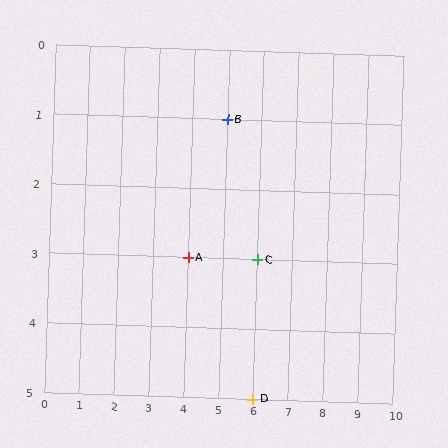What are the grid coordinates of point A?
Point A is at grid coordinates (4, 3).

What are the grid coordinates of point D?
Point D is at grid coordinates (6, 5).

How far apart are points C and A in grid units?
Points C and A are 2 columns apart.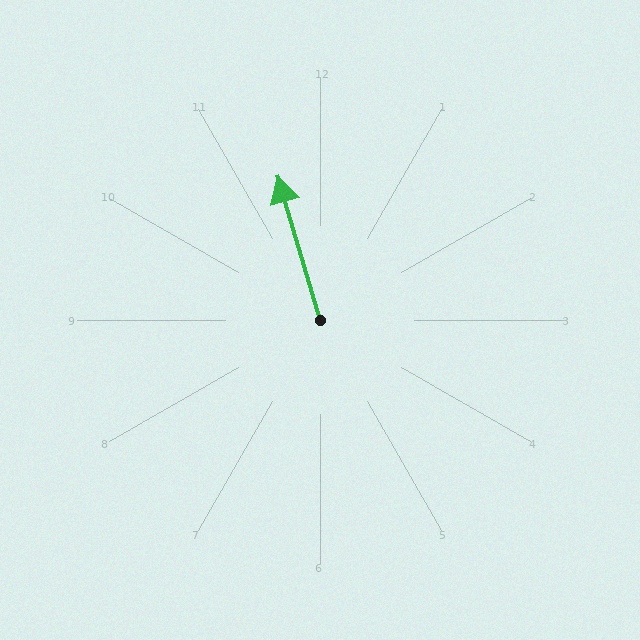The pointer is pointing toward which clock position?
Roughly 11 o'clock.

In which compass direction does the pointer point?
North.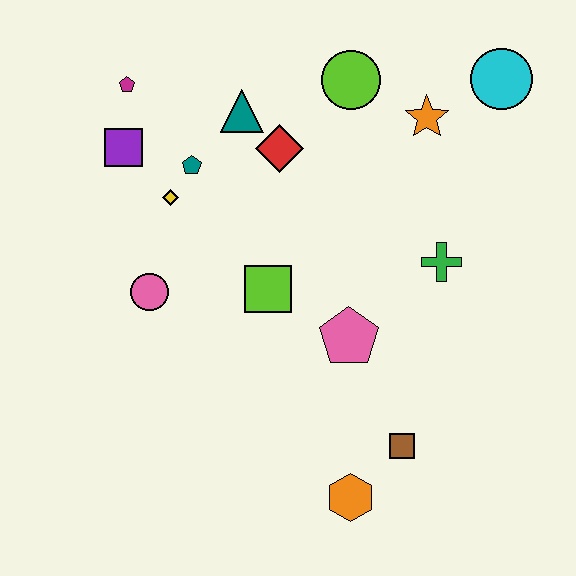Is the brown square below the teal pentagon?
Yes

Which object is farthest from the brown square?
The magenta pentagon is farthest from the brown square.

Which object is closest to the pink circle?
The yellow diamond is closest to the pink circle.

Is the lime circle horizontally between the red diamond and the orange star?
Yes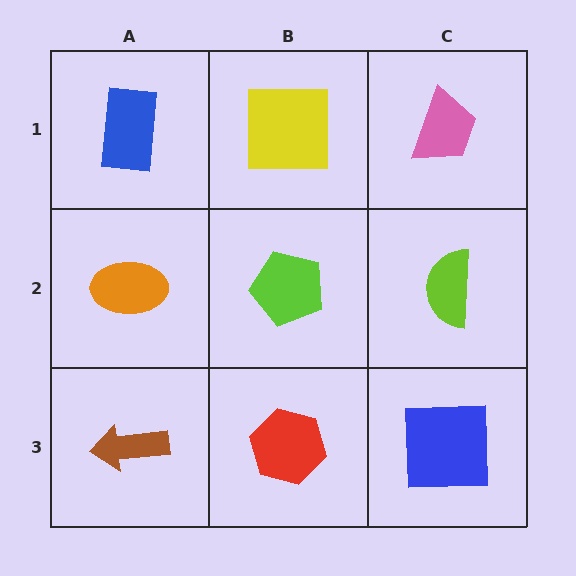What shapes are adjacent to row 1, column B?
A lime pentagon (row 2, column B), a blue rectangle (row 1, column A), a pink trapezoid (row 1, column C).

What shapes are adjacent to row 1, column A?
An orange ellipse (row 2, column A), a yellow square (row 1, column B).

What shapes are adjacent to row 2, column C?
A pink trapezoid (row 1, column C), a blue square (row 3, column C), a lime pentagon (row 2, column B).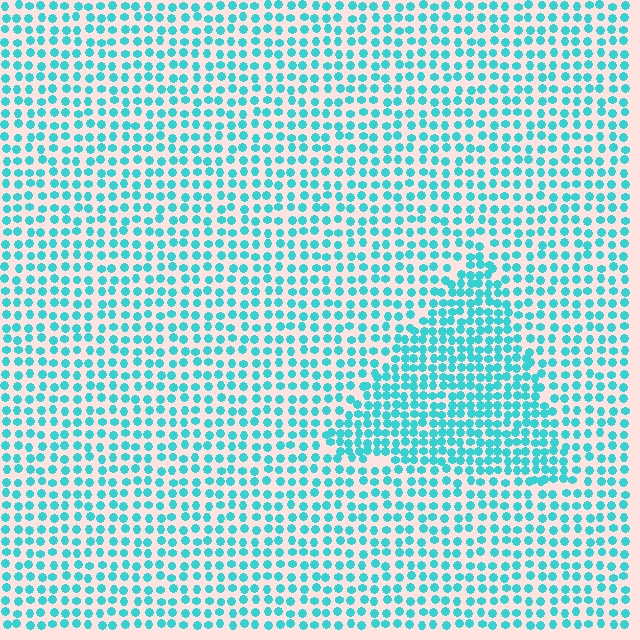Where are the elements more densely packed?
The elements are more densely packed inside the triangle boundary.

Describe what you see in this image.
The image contains small cyan elements arranged at two different densities. A triangle-shaped region is visible where the elements are more densely packed than the surrounding area.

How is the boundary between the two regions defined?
The boundary is defined by a change in element density (approximately 1.6x ratio). All elements are the same color, size, and shape.